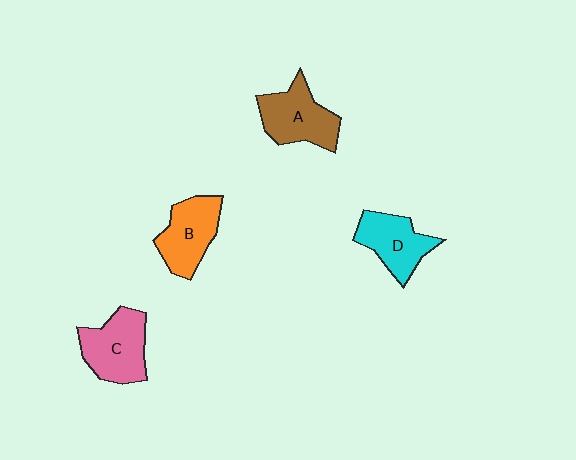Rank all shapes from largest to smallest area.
From largest to smallest: C (pink), A (brown), B (orange), D (cyan).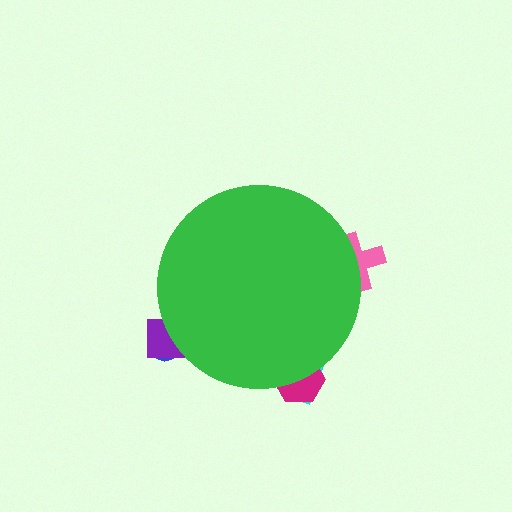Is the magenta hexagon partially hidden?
Yes, the magenta hexagon is partially hidden behind the green circle.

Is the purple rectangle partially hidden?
Yes, the purple rectangle is partially hidden behind the green circle.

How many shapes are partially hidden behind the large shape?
5 shapes are partially hidden.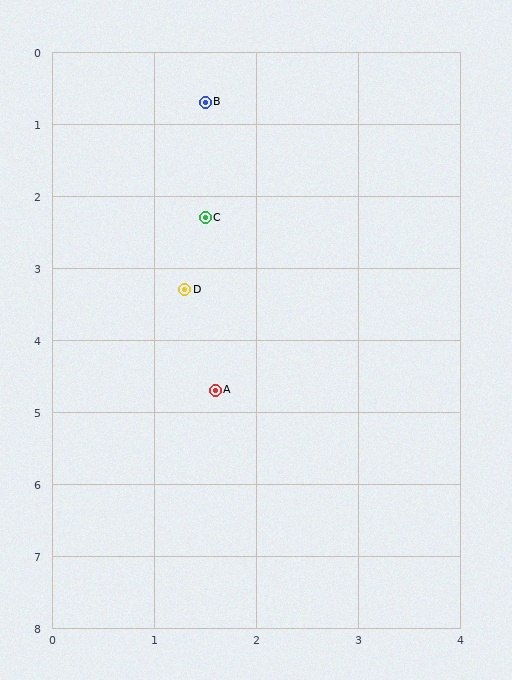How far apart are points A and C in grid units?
Points A and C are about 2.4 grid units apart.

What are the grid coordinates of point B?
Point B is at approximately (1.5, 0.7).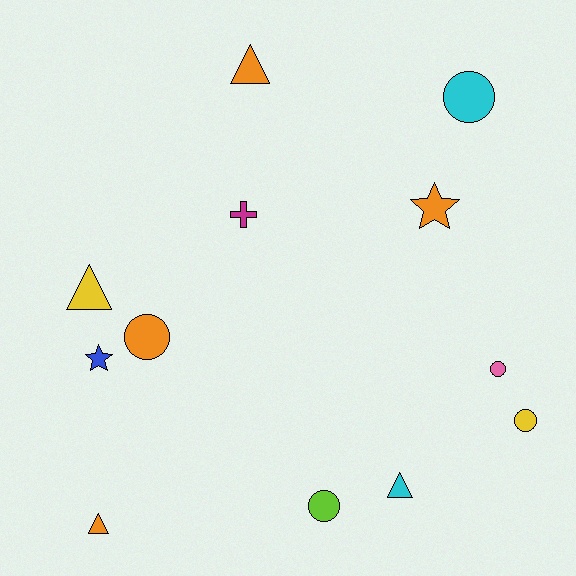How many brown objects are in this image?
There are no brown objects.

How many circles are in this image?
There are 5 circles.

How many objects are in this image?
There are 12 objects.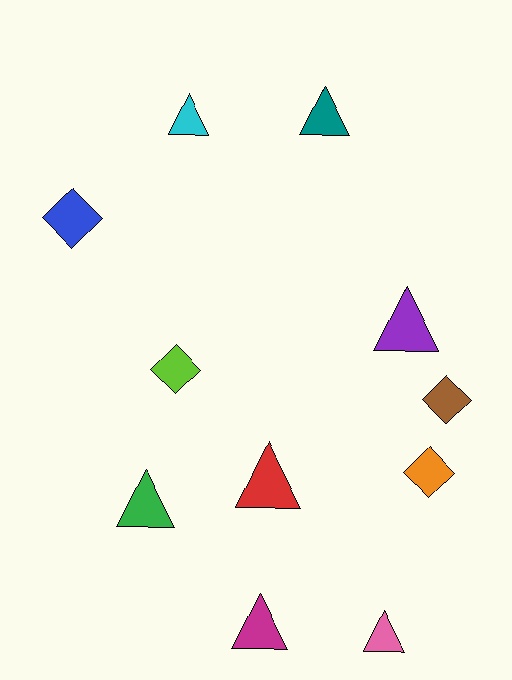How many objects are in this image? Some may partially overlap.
There are 11 objects.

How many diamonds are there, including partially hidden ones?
There are 4 diamonds.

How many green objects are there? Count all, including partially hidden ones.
There is 1 green object.